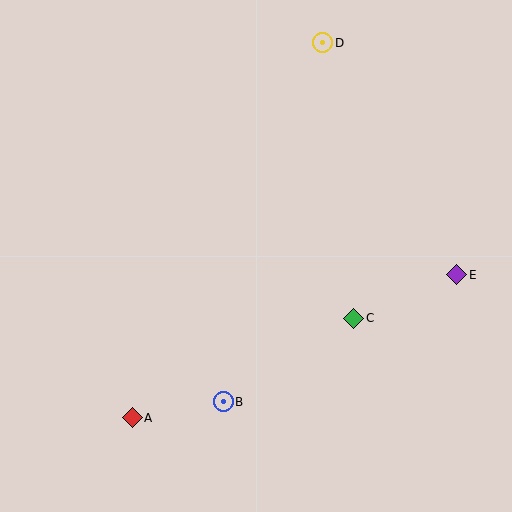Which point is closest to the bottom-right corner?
Point E is closest to the bottom-right corner.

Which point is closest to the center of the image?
Point C at (354, 318) is closest to the center.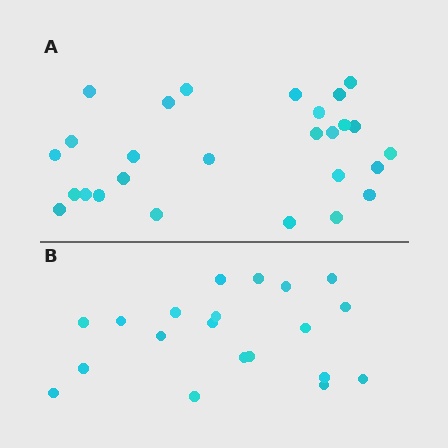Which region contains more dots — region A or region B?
Region A (the top region) has more dots.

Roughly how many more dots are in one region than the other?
Region A has roughly 8 or so more dots than region B.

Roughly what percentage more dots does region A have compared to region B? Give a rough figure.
About 35% more.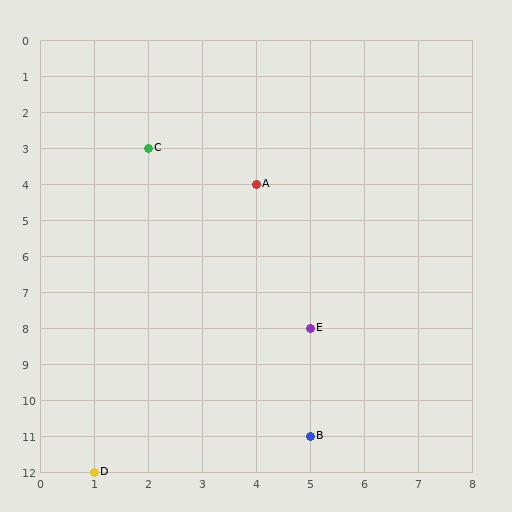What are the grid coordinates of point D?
Point D is at grid coordinates (1, 12).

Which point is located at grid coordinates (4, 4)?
Point A is at (4, 4).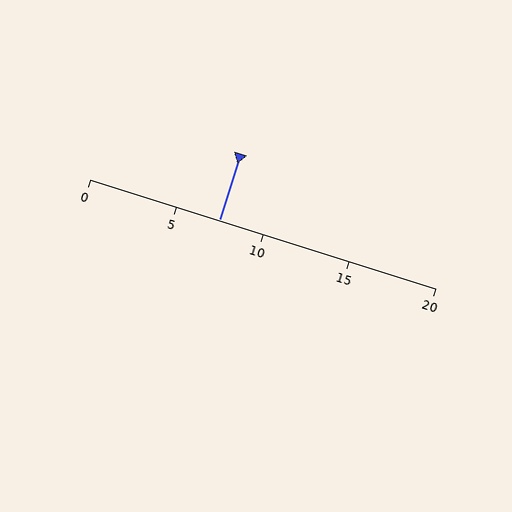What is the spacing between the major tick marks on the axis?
The major ticks are spaced 5 apart.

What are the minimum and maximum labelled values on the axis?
The axis runs from 0 to 20.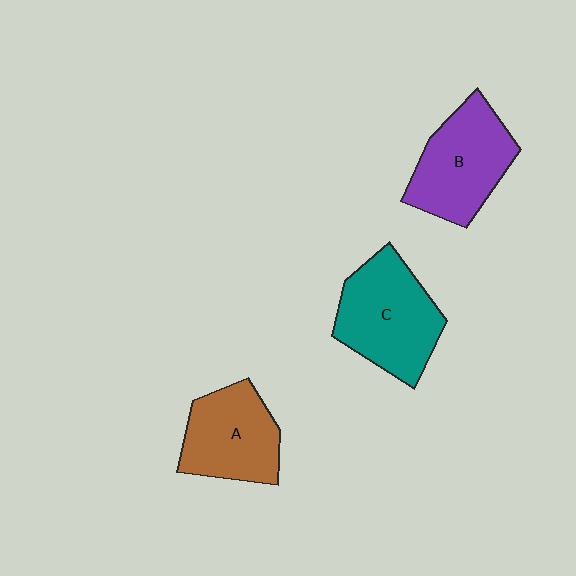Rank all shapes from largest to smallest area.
From largest to smallest: C (teal), B (purple), A (brown).